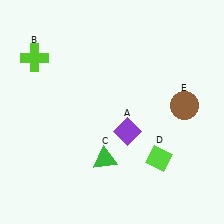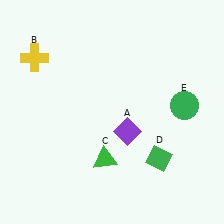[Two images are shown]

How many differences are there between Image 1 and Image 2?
There are 3 differences between the two images.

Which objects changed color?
B changed from lime to yellow. D changed from lime to green. E changed from brown to green.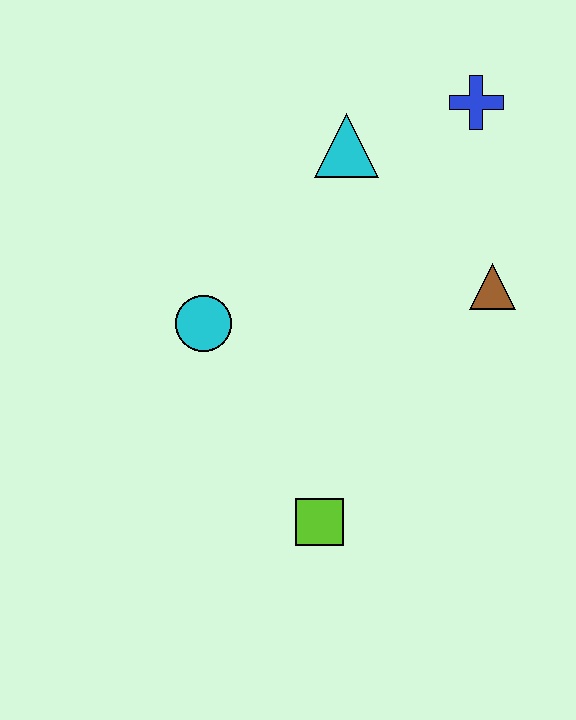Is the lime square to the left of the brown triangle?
Yes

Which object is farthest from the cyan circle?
The blue cross is farthest from the cyan circle.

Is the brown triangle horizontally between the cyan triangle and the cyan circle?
No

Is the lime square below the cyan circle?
Yes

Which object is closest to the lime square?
The cyan circle is closest to the lime square.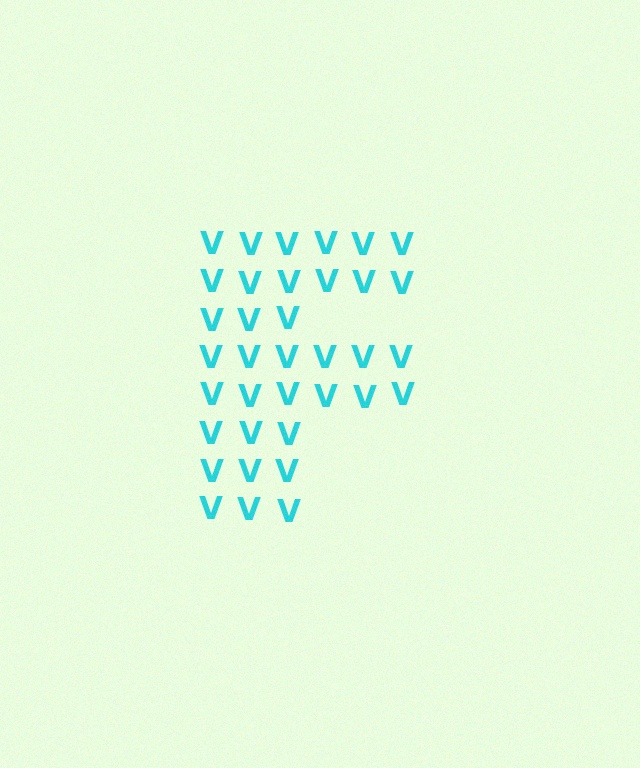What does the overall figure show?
The overall figure shows the letter F.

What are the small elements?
The small elements are letter V's.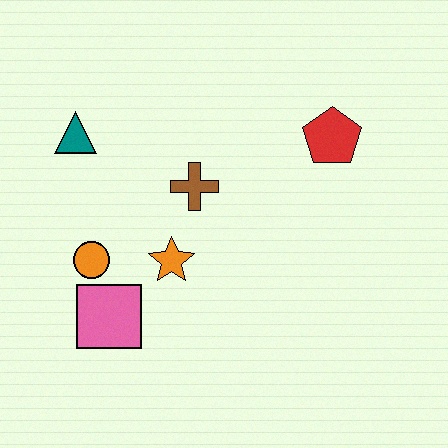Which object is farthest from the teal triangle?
The red pentagon is farthest from the teal triangle.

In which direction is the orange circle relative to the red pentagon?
The orange circle is to the left of the red pentagon.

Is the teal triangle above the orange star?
Yes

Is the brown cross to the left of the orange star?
No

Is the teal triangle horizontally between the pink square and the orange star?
No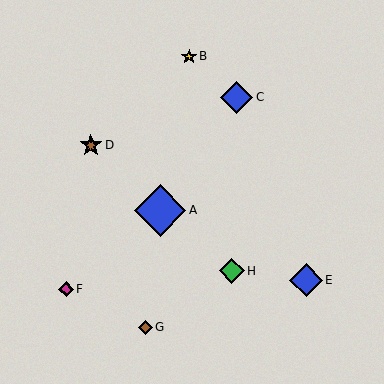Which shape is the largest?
The blue diamond (labeled A) is the largest.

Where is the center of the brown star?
The center of the brown star is at (91, 145).